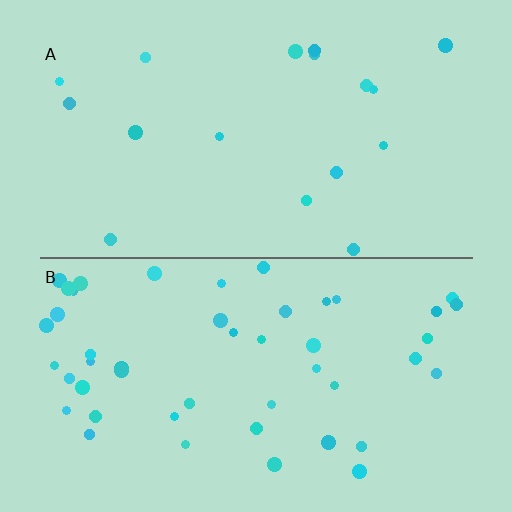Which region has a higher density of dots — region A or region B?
B (the bottom).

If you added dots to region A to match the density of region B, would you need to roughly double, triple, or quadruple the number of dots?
Approximately triple.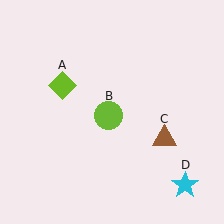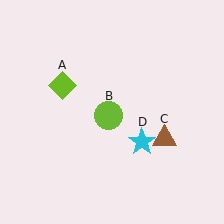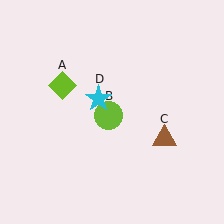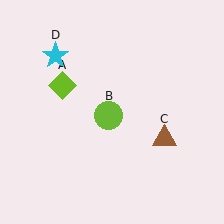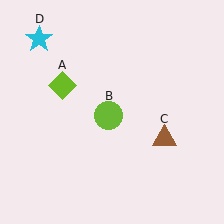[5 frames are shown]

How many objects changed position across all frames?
1 object changed position: cyan star (object D).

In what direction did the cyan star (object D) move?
The cyan star (object D) moved up and to the left.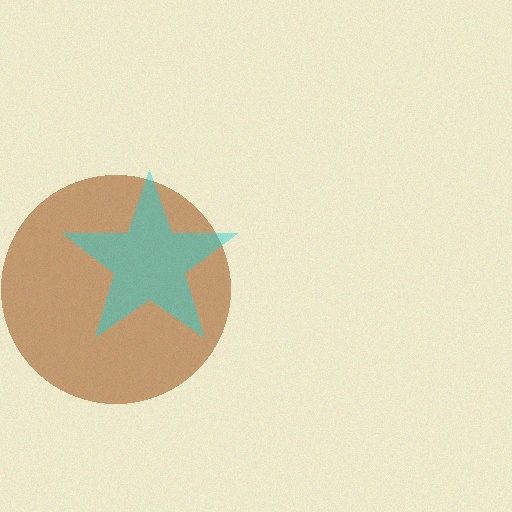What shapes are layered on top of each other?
The layered shapes are: a brown circle, a cyan star.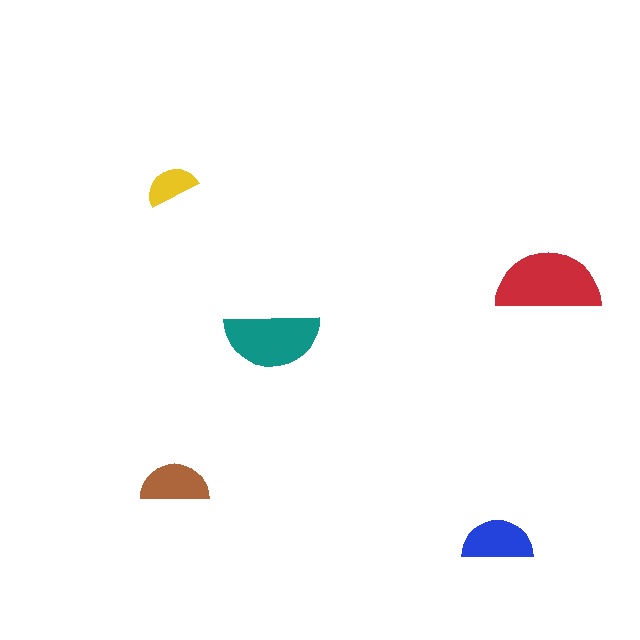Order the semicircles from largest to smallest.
the red one, the teal one, the blue one, the brown one, the yellow one.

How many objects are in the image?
There are 5 objects in the image.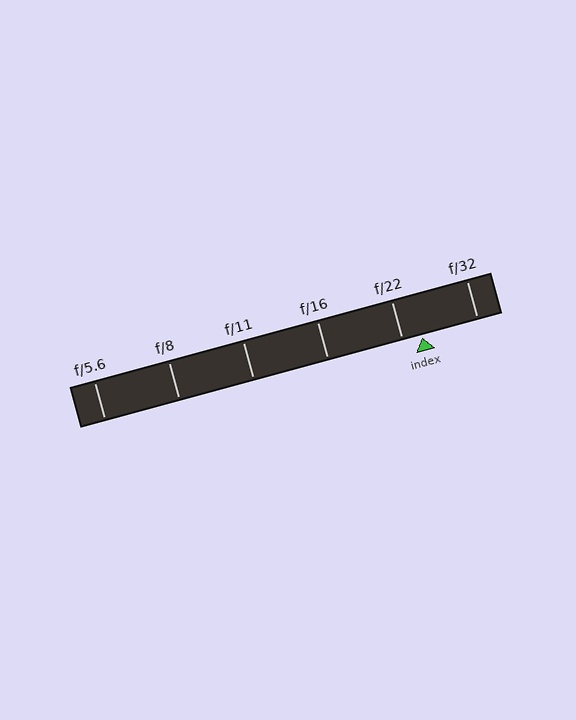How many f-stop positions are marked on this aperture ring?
There are 6 f-stop positions marked.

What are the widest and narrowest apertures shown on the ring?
The widest aperture shown is f/5.6 and the narrowest is f/32.